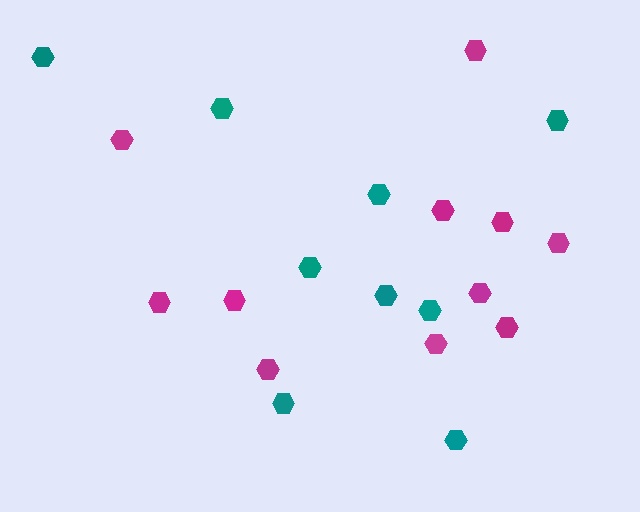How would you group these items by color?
There are 2 groups: one group of magenta hexagons (11) and one group of teal hexagons (9).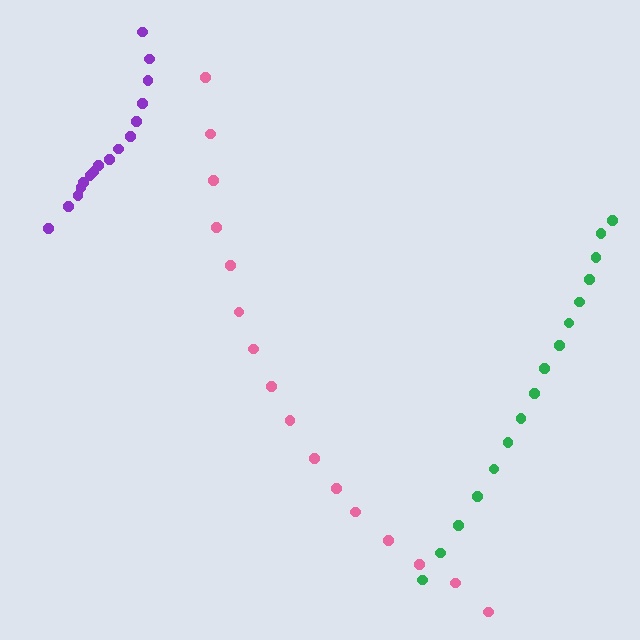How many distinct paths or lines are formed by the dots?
There are 3 distinct paths.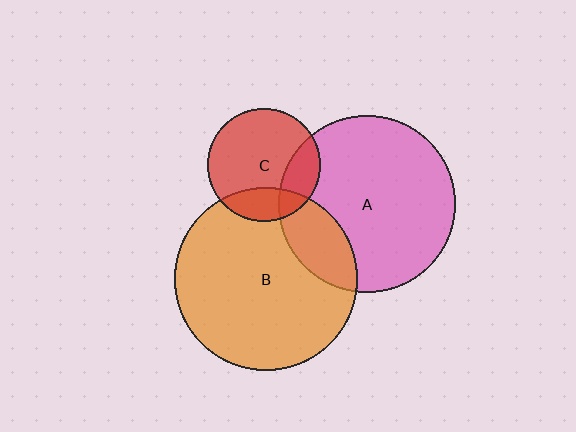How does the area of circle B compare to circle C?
Approximately 2.6 times.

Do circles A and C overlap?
Yes.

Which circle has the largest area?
Circle B (orange).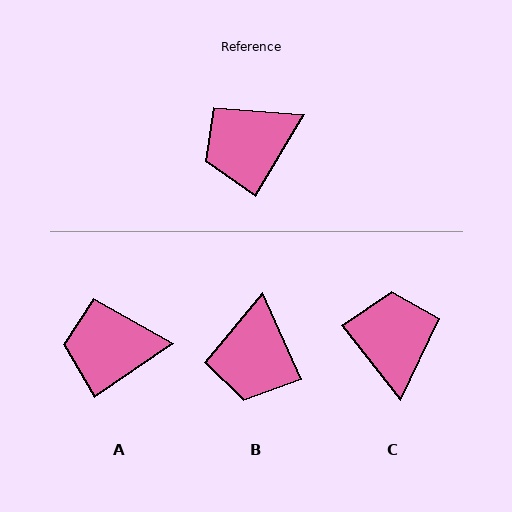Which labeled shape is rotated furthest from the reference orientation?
C, about 111 degrees away.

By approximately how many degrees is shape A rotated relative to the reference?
Approximately 25 degrees clockwise.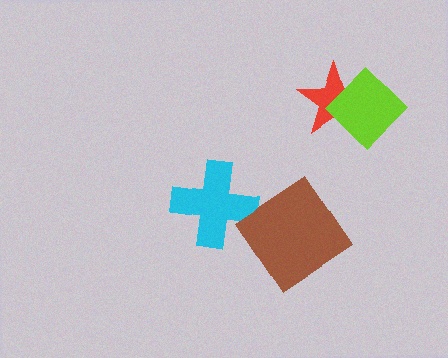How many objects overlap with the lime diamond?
1 object overlaps with the lime diamond.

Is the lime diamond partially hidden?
No, no other shape covers it.